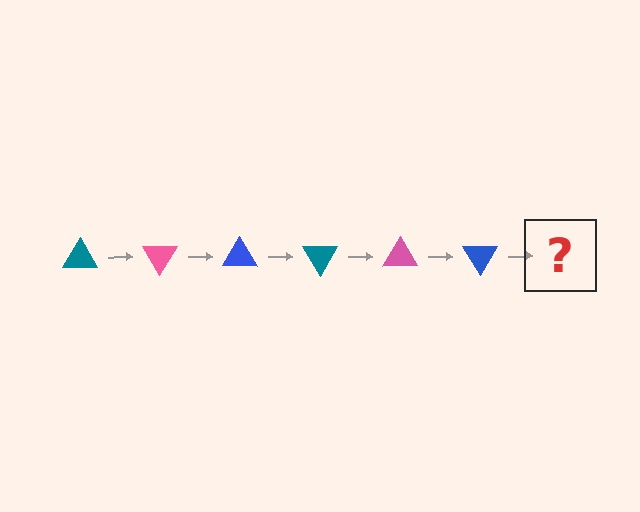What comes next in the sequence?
The next element should be a teal triangle, rotated 360 degrees from the start.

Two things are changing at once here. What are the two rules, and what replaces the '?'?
The two rules are that it rotates 60 degrees each step and the color cycles through teal, pink, and blue. The '?' should be a teal triangle, rotated 360 degrees from the start.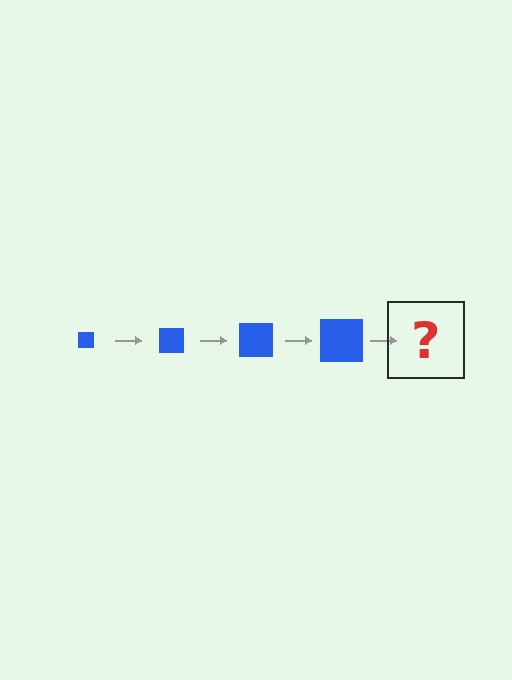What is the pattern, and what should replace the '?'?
The pattern is that the square gets progressively larger each step. The '?' should be a blue square, larger than the previous one.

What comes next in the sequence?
The next element should be a blue square, larger than the previous one.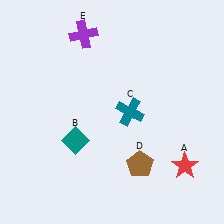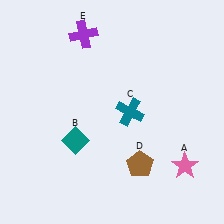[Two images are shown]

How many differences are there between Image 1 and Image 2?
There is 1 difference between the two images.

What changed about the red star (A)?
In Image 1, A is red. In Image 2, it changed to pink.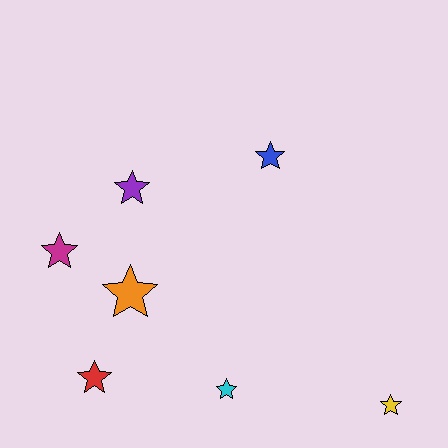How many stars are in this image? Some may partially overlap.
There are 7 stars.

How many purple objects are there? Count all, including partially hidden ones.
There is 1 purple object.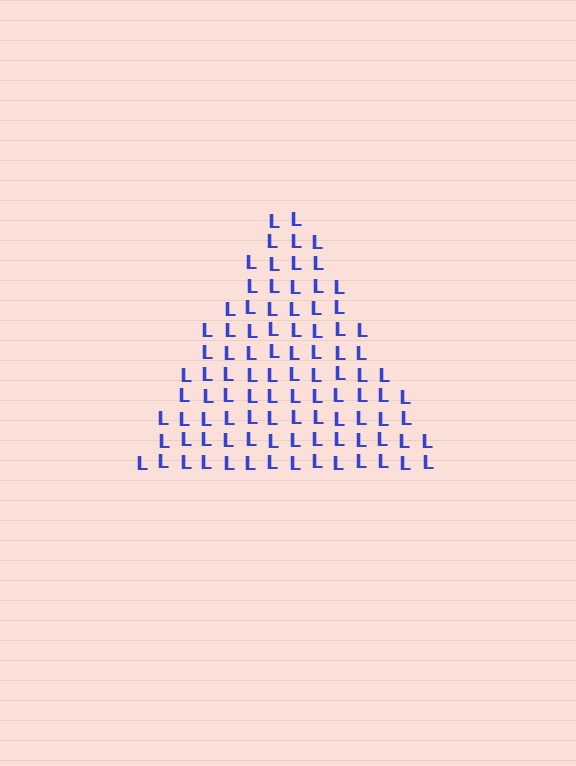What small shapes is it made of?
It is made of small letter L's.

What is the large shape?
The large shape is a triangle.